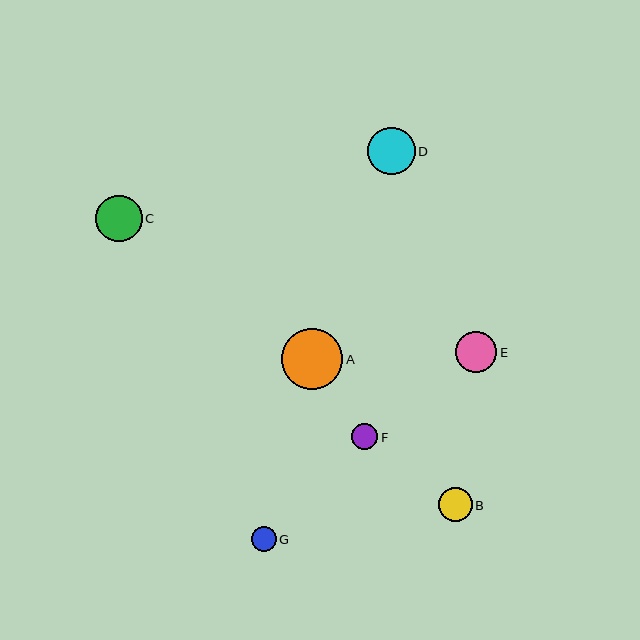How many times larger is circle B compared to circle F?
Circle B is approximately 1.3 times the size of circle F.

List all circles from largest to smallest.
From largest to smallest: A, D, C, E, B, F, G.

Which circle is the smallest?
Circle G is the smallest with a size of approximately 25 pixels.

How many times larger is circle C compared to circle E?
Circle C is approximately 1.1 times the size of circle E.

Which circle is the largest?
Circle A is the largest with a size of approximately 61 pixels.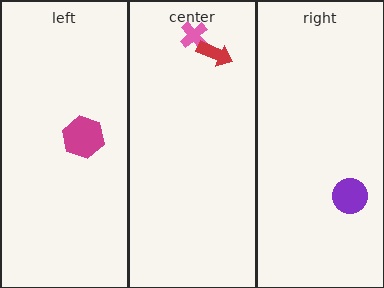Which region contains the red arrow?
The center region.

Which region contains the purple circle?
The right region.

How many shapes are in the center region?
2.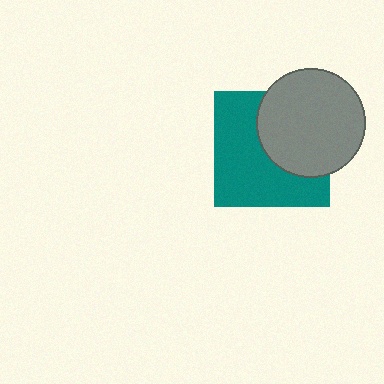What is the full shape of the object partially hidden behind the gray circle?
The partially hidden object is a teal square.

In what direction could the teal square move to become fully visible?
The teal square could move toward the lower-left. That would shift it out from behind the gray circle entirely.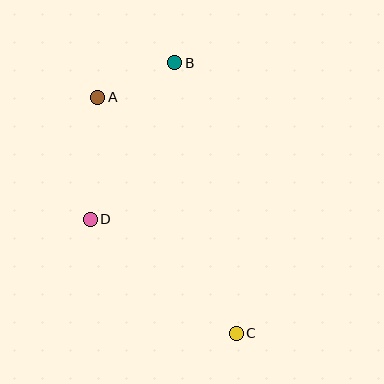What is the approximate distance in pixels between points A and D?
The distance between A and D is approximately 122 pixels.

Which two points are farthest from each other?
Points B and C are farthest from each other.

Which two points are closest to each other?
Points A and B are closest to each other.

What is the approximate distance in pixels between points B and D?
The distance between B and D is approximately 178 pixels.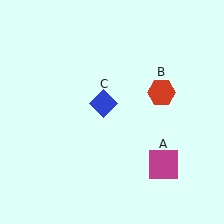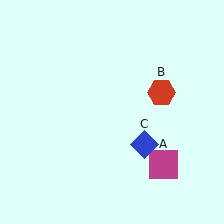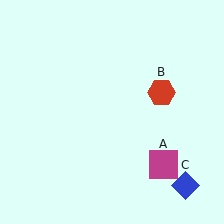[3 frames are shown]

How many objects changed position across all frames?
1 object changed position: blue diamond (object C).